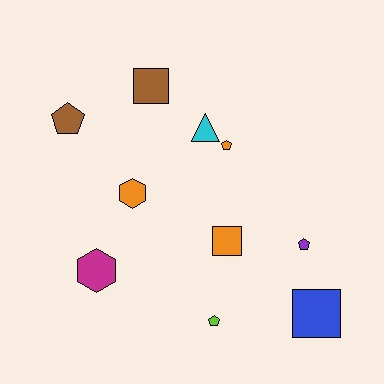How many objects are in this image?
There are 10 objects.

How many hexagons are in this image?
There are 2 hexagons.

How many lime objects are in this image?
There is 1 lime object.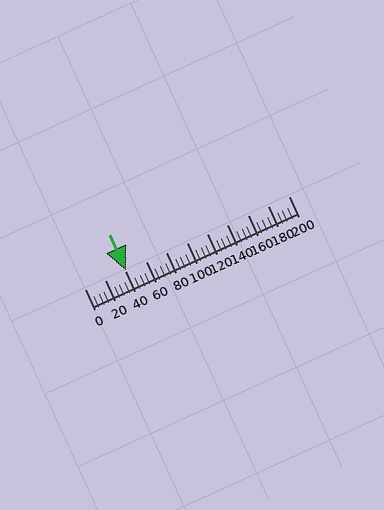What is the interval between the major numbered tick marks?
The major tick marks are spaced 20 units apart.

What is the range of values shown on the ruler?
The ruler shows values from 0 to 200.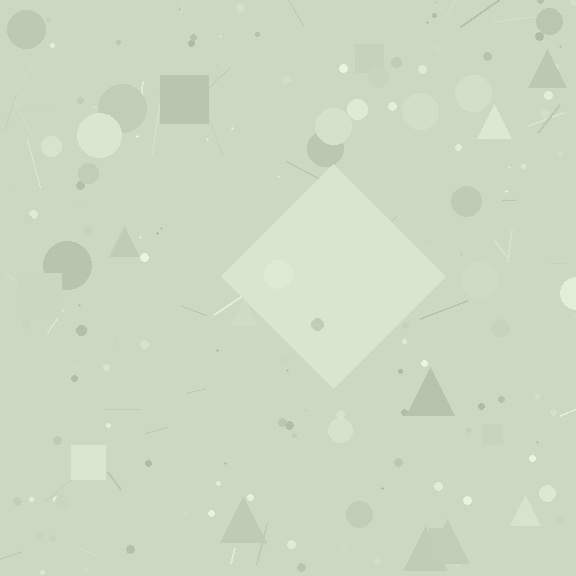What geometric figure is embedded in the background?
A diamond is embedded in the background.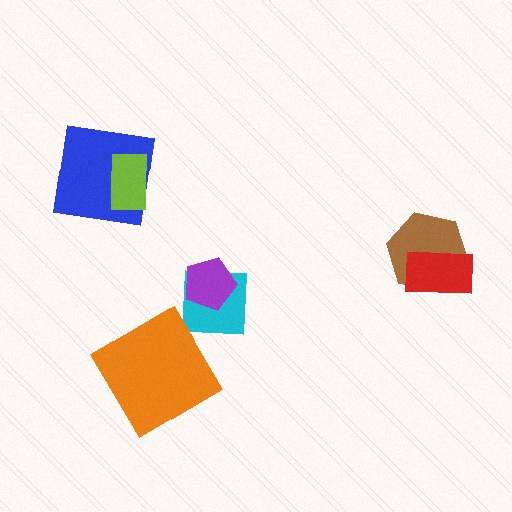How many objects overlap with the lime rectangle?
1 object overlaps with the lime rectangle.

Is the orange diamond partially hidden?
No, no other shape covers it.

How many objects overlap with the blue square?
1 object overlaps with the blue square.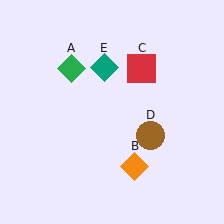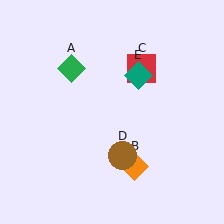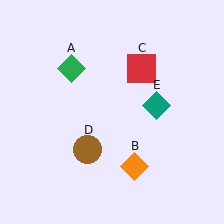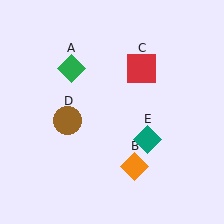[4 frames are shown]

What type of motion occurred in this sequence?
The brown circle (object D), teal diamond (object E) rotated clockwise around the center of the scene.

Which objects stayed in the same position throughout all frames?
Green diamond (object A) and orange diamond (object B) and red square (object C) remained stationary.